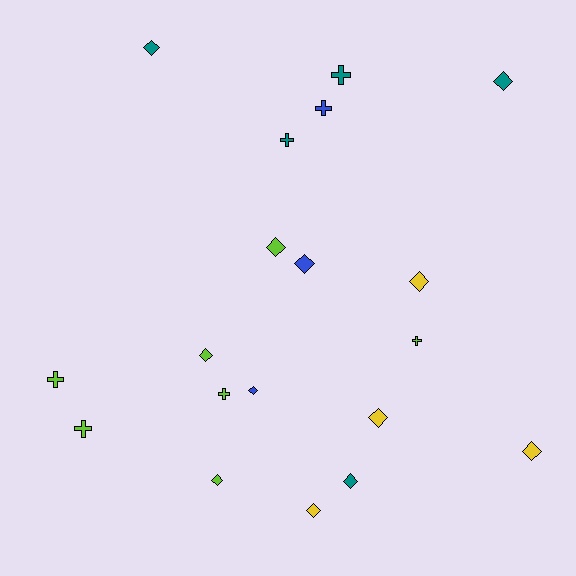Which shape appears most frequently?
Diamond, with 12 objects.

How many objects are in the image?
There are 19 objects.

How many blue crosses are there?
There is 1 blue cross.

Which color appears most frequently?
Lime, with 7 objects.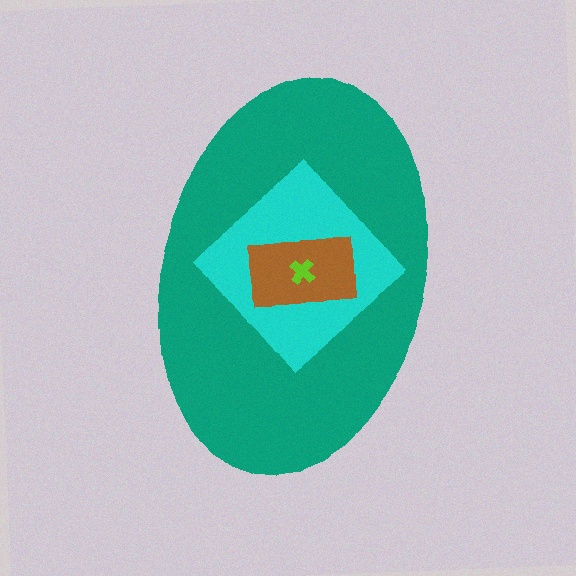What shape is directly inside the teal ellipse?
The cyan diamond.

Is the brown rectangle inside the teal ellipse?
Yes.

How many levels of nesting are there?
4.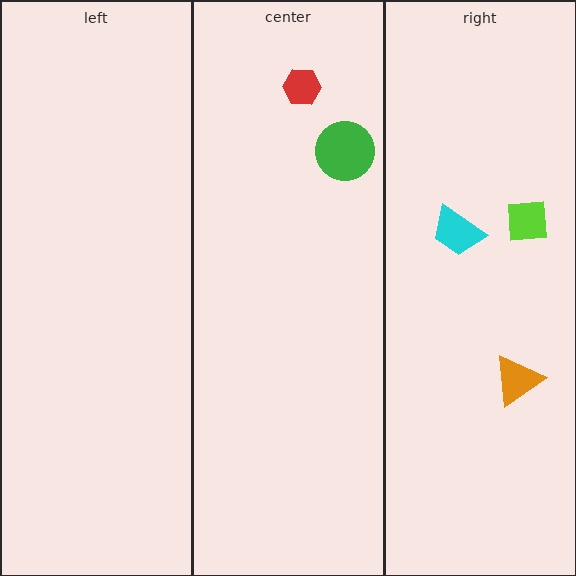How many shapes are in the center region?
2.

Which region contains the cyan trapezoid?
The right region.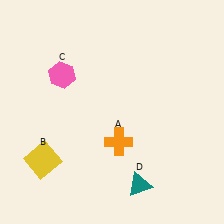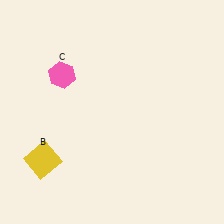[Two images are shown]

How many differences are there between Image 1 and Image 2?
There are 2 differences between the two images.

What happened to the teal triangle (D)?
The teal triangle (D) was removed in Image 2. It was in the bottom-right area of Image 1.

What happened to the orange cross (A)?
The orange cross (A) was removed in Image 2. It was in the bottom-right area of Image 1.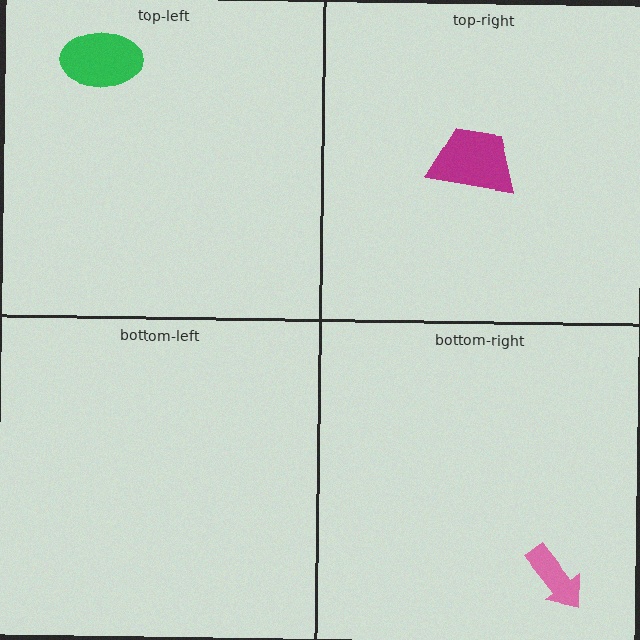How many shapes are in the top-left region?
1.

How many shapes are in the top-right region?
1.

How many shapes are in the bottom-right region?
1.